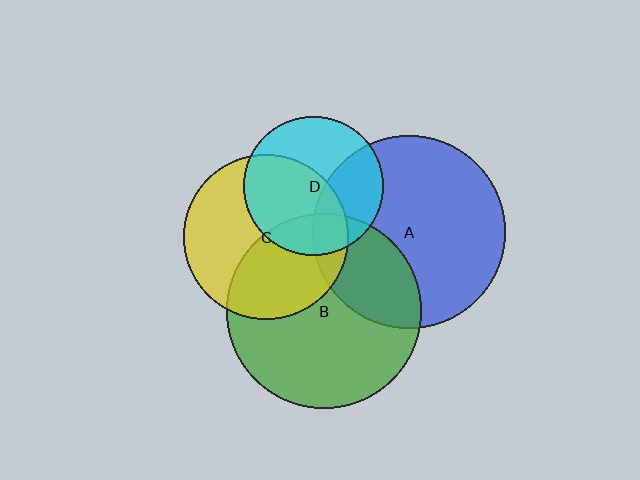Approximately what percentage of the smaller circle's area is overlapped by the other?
Approximately 20%.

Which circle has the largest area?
Circle B (green).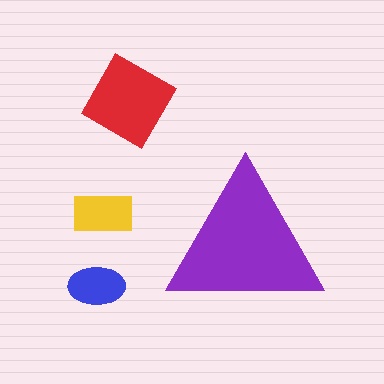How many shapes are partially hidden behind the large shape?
0 shapes are partially hidden.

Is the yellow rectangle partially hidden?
No, the yellow rectangle is fully visible.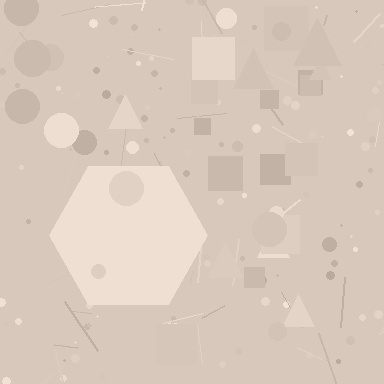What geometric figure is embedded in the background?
A hexagon is embedded in the background.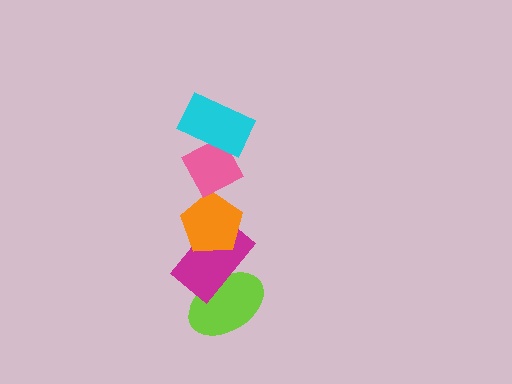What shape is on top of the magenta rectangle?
The orange pentagon is on top of the magenta rectangle.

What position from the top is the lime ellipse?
The lime ellipse is 5th from the top.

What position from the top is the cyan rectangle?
The cyan rectangle is 1st from the top.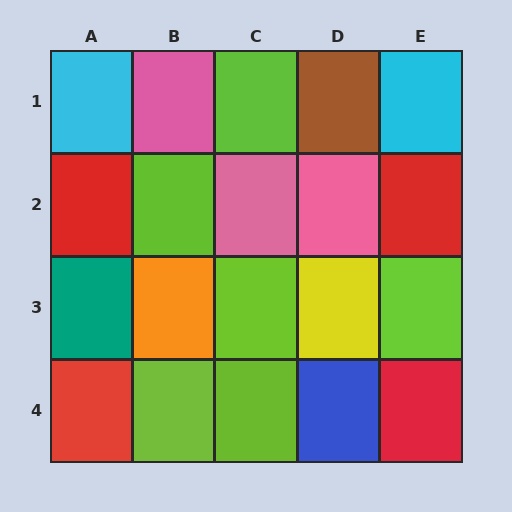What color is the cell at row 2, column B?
Lime.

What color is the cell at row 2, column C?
Pink.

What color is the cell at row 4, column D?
Blue.